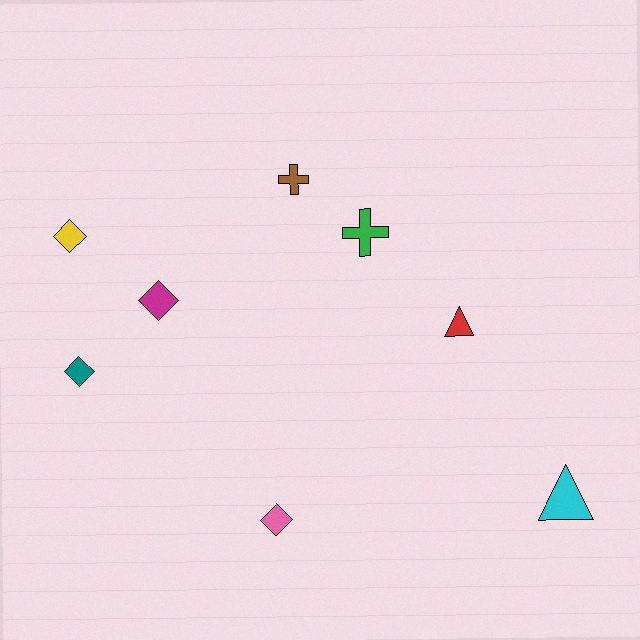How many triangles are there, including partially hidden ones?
There are 2 triangles.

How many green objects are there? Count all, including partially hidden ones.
There is 1 green object.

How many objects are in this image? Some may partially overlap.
There are 8 objects.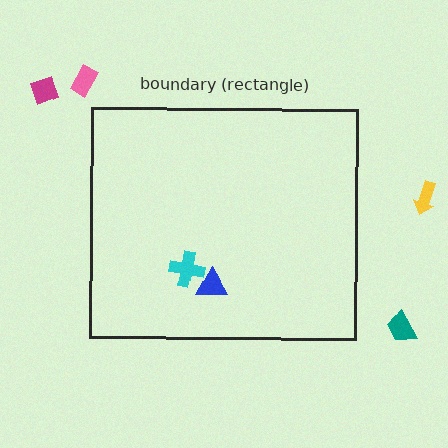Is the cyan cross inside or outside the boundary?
Inside.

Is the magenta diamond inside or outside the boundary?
Outside.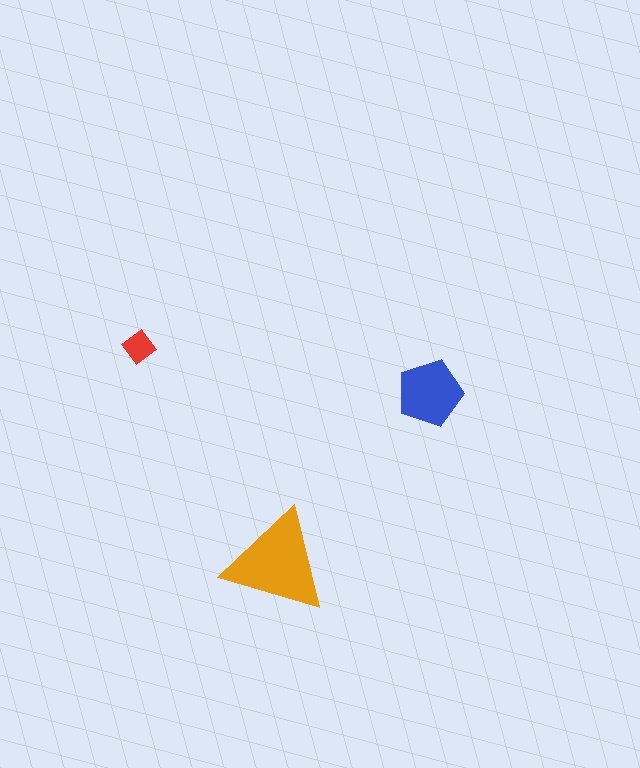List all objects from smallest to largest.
The red diamond, the blue pentagon, the orange triangle.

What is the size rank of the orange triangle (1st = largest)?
1st.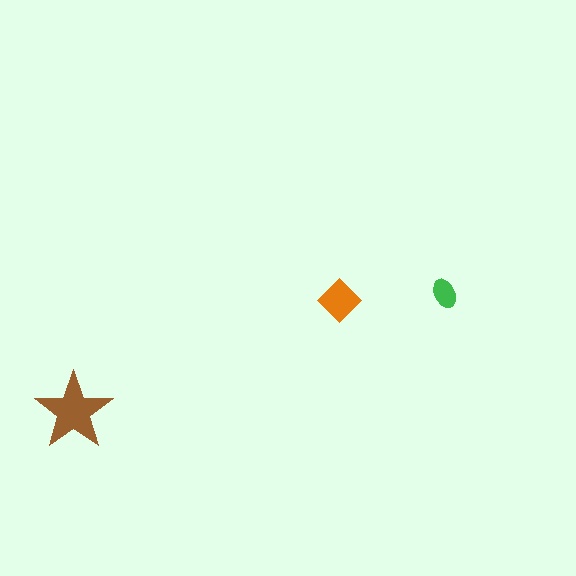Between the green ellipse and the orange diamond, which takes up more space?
The orange diamond.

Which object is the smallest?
The green ellipse.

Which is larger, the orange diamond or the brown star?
The brown star.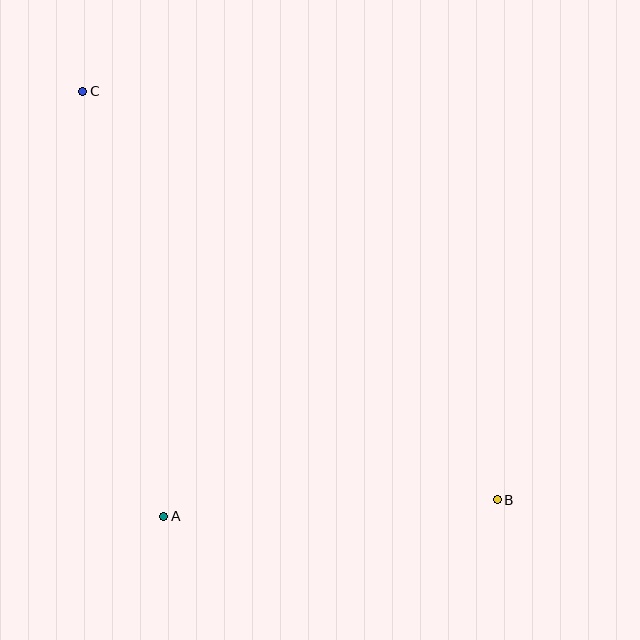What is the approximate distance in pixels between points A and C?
The distance between A and C is approximately 433 pixels.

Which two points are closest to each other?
Points A and B are closest to each other.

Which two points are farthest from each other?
Points B and C are farthest from each other.